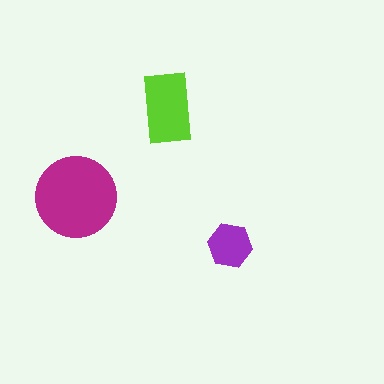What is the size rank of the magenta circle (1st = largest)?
1st.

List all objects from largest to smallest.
The magenta circle, the lime rectangle, the purple hexagon.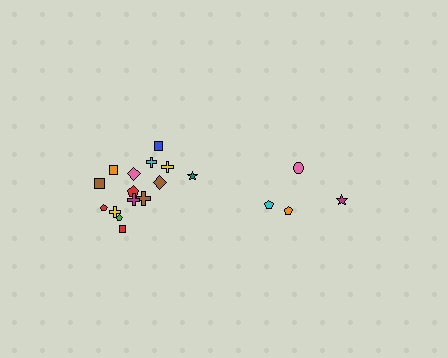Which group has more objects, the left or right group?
The left group.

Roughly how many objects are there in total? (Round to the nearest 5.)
Roughly 20 objects in total.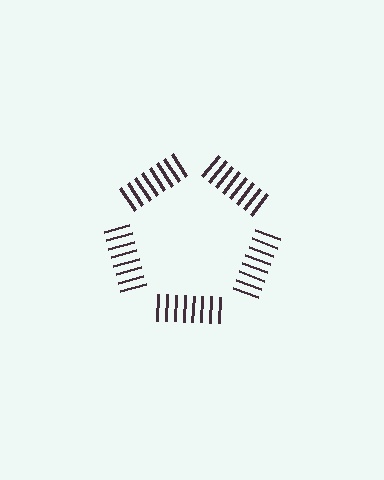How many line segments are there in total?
40 — 8 along each of the 5 edges.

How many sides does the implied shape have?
5 sides — the line-ends trace a pentagon.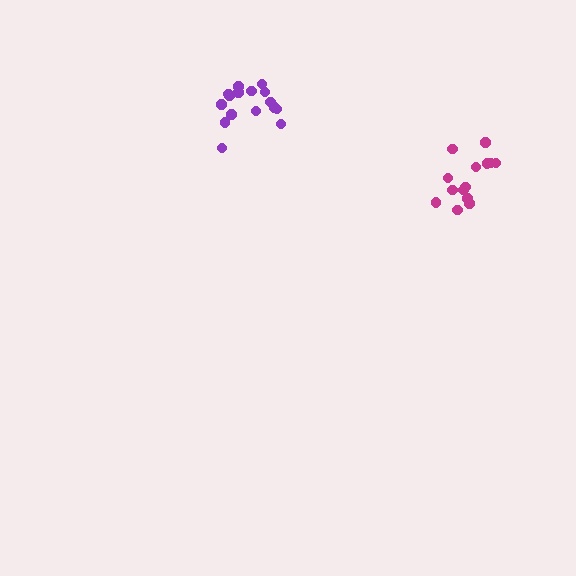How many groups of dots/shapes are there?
There are 2 groups.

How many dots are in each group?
Group 1: 14 dots, Group 2: 16 dots (30 total).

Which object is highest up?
The purple cluster is topmost.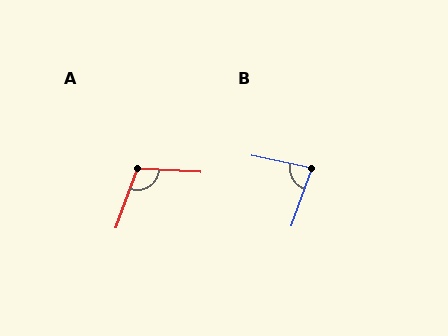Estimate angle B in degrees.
Approximately 82 degrees.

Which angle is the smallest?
B, at approximately 82 degrees.